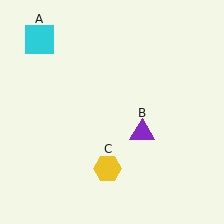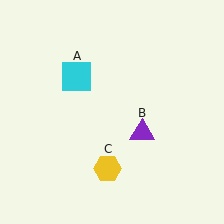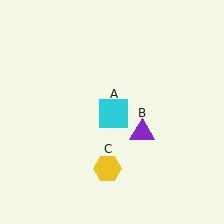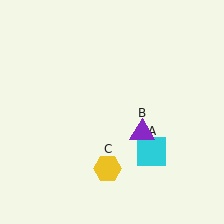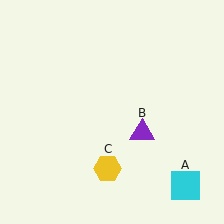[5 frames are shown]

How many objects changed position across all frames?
1 object changed position: cyan square (object A).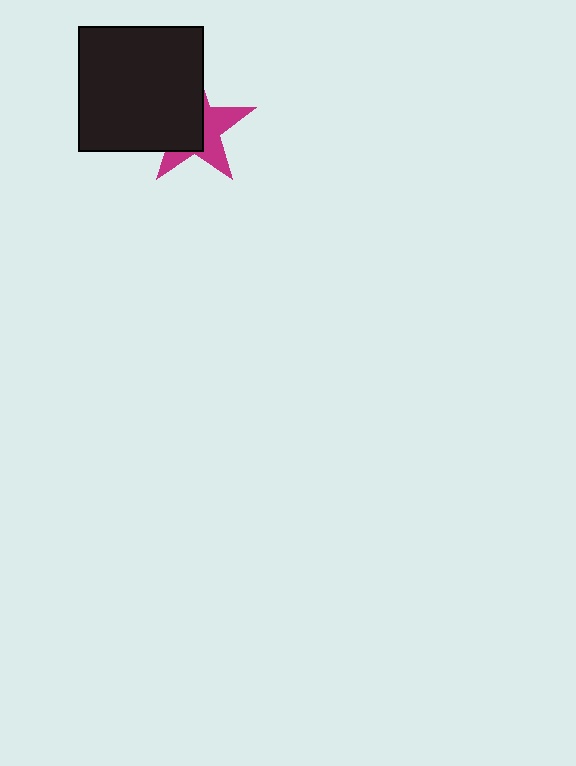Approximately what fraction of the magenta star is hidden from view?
Roughly 54% of the magenta star is hidden behind the black square.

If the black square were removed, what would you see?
You would see the complete magenta star.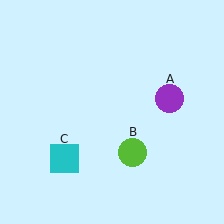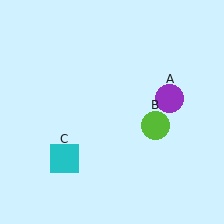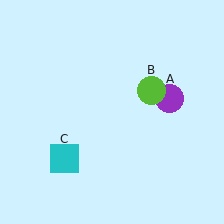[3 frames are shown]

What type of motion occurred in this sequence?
The lime circle (object B) rotated counterclockwise around the center of the scene.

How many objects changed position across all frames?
1 object changed position: lime circle (object B).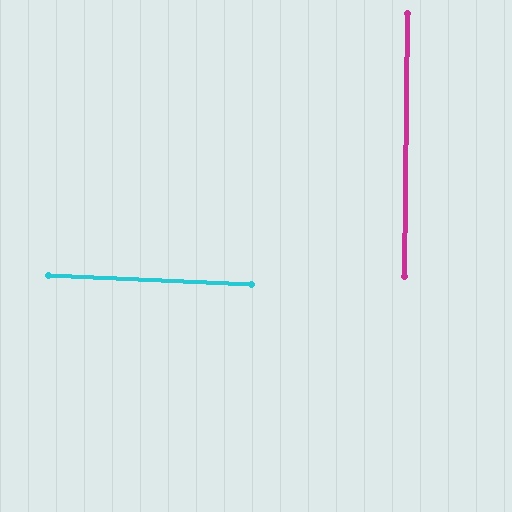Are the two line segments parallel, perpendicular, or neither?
Perpendicular — they meet at approximately 88°.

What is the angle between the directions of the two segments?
Approximately 88 degrees.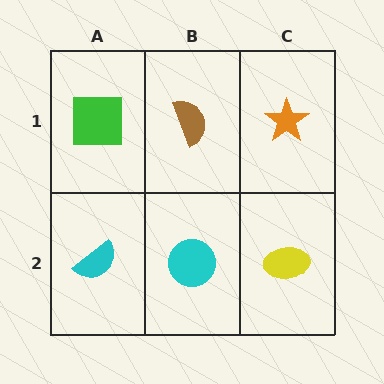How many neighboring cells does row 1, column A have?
2.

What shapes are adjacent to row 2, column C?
An orange star (row 1, column C), a cyan circle (row 2, column B).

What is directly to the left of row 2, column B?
A cyan semicircle.